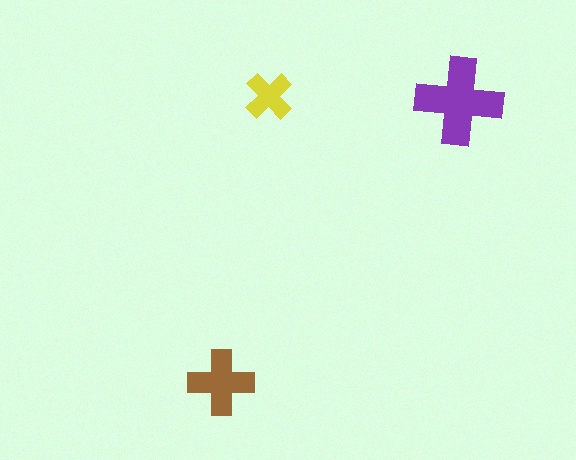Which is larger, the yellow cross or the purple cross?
The purple one.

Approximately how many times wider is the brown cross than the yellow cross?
About 1.5 times wider.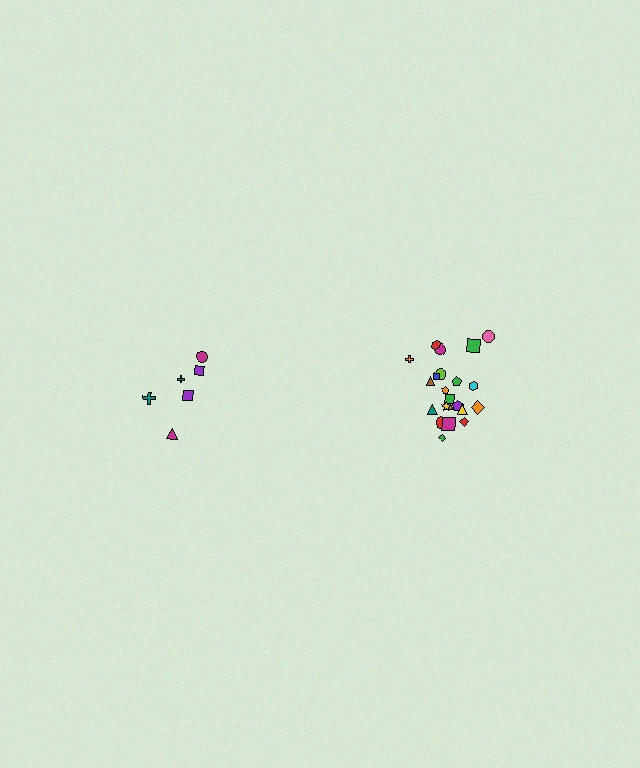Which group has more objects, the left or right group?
The right group.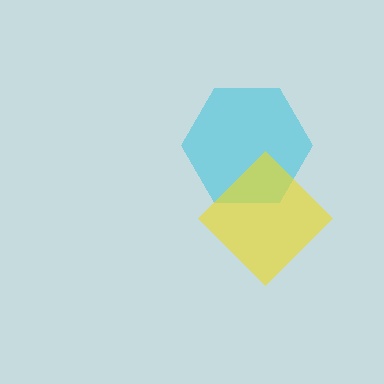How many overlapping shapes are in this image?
There are 2 overlapping shapes in the image.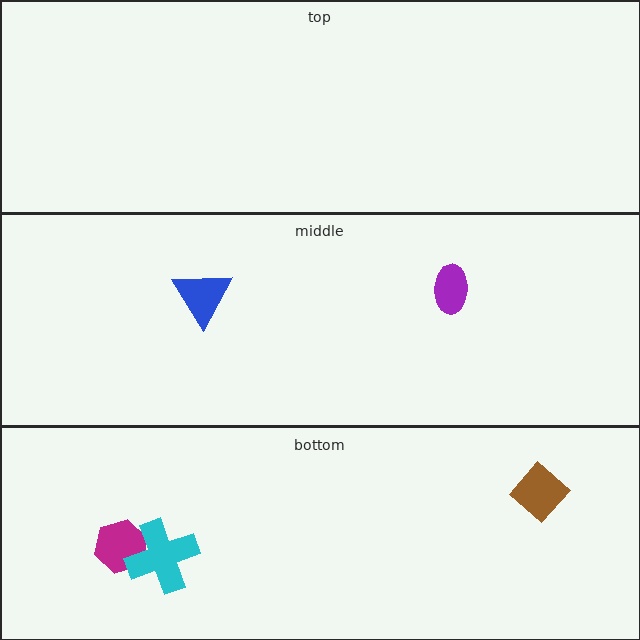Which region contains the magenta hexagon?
The bottom region.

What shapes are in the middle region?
The purple ellipse, the blue triangle.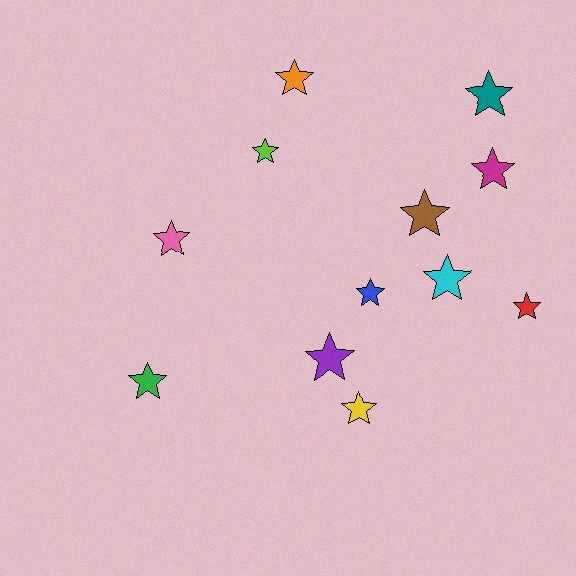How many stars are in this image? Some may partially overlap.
There are 12 stars.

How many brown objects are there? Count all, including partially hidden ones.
There is 1 brown object.